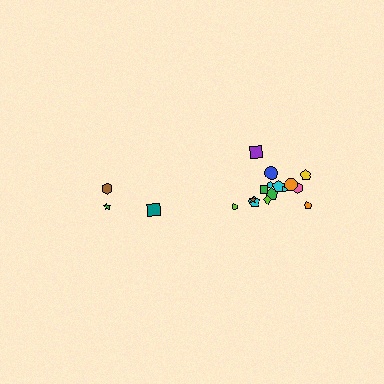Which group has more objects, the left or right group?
The right group.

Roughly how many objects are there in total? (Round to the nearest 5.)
Roughly 20 objects in total.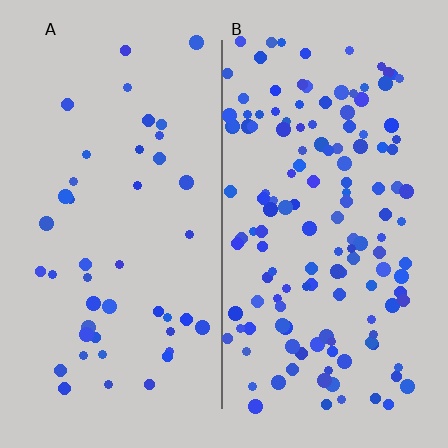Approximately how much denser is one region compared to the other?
Approximately 3.2× — region B over region A.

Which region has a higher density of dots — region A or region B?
B (the right).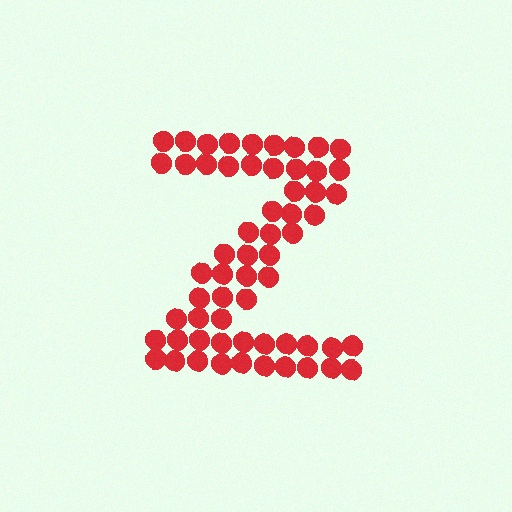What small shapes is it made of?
It is made of small circles.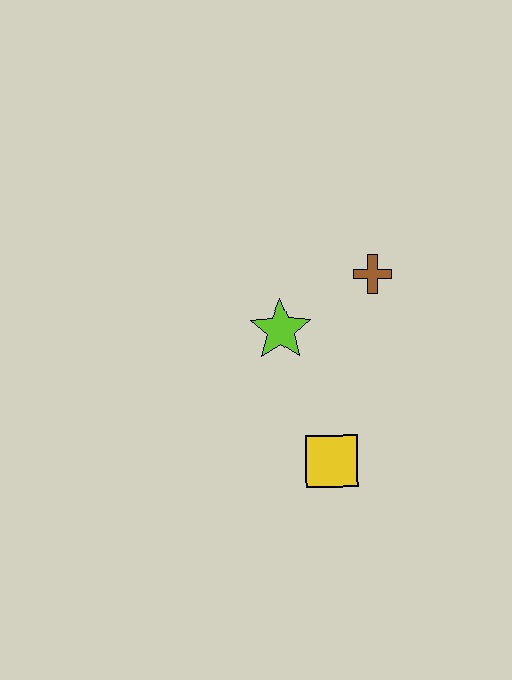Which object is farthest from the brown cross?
The yellow square is farthest from the brown cross.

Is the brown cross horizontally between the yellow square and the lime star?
No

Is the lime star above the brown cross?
No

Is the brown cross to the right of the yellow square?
Yes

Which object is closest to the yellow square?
The lime star is closest to the yellow square.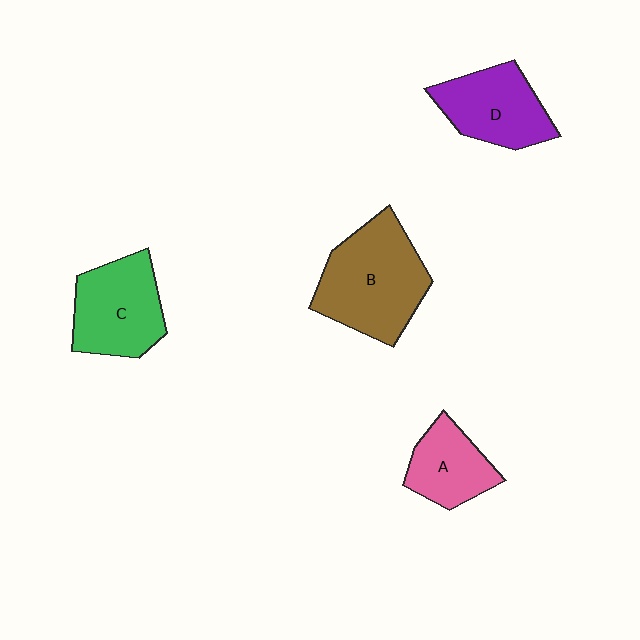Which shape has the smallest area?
Shape A (pink).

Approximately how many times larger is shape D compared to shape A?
Approximately 1.3 times.